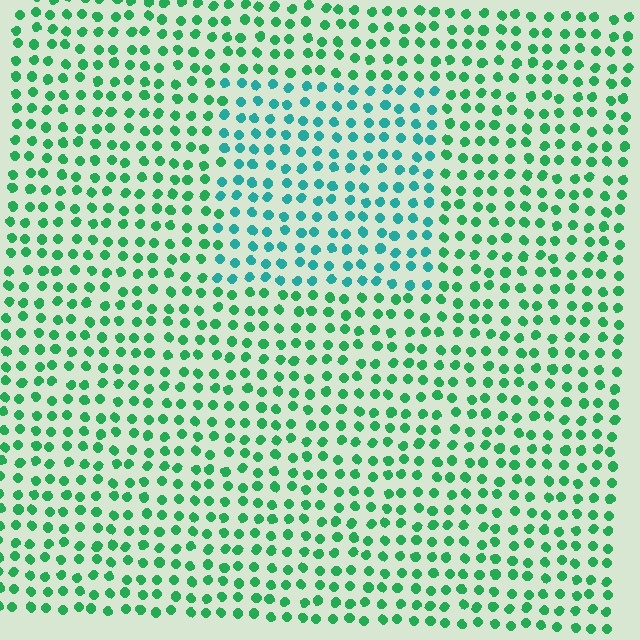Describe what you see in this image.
The image is filled with small green elements in a uniform arrangement. A rectangle-shaped region is visible where the elements are tinted to a slightly different hue, forming a subtle color boundary.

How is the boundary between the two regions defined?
The boundary is defined purely by a slight shift in hue (about 34 degrees). Spacing, size, and orientation are identical on both sides.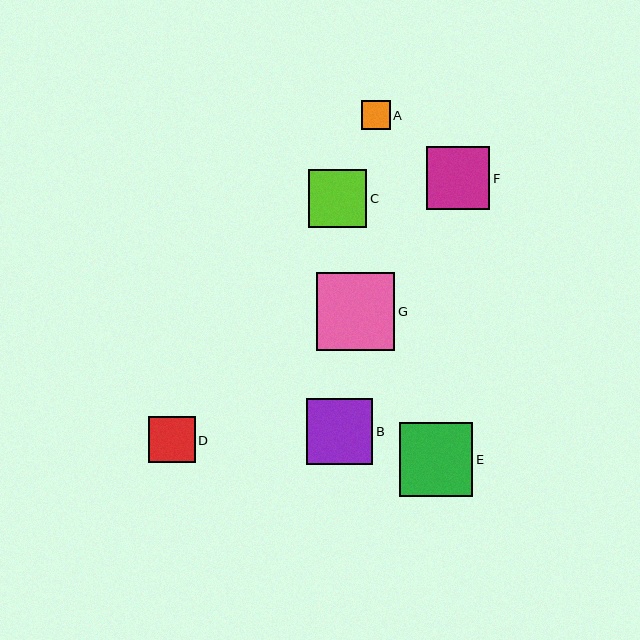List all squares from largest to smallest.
From largest to smallest: G, E, B, F, C, D, A.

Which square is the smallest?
Square A is the smallest with a size of approximately 29 pixels.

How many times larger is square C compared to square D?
Square C is approximately 1.3 times the size of square D.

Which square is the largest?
Square G is the largest with a size of approximately 79 pixels.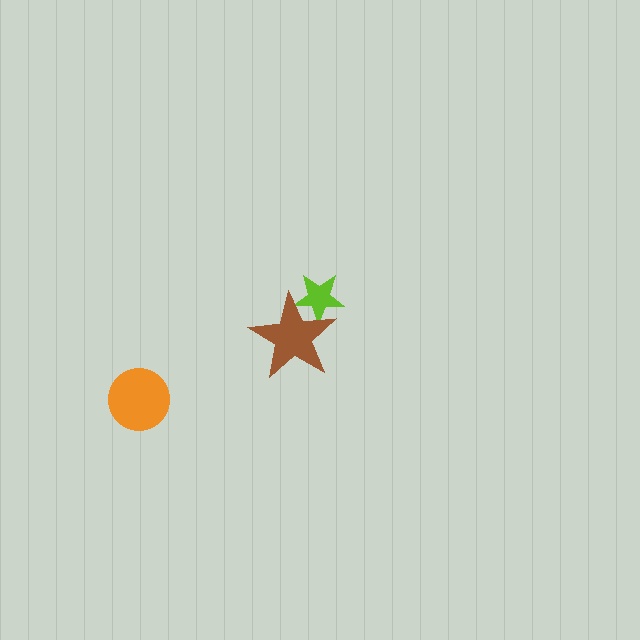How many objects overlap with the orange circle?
0 objects overlap with the orange circle.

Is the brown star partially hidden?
No, no other shape covers it.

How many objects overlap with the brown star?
1 object overlaps with the brown star.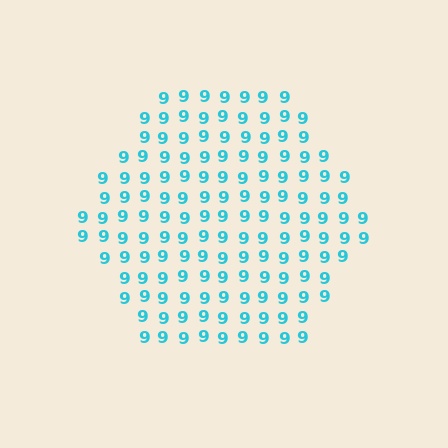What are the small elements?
The small elements are digit 9's.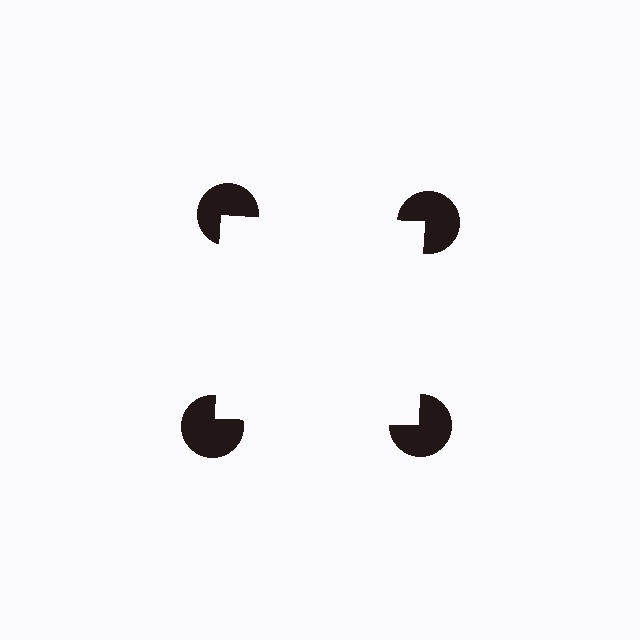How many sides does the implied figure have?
4 sides.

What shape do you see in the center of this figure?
An illusory square — its edges are inferred from the aligned wedge cuts in the pac-man discs, not physically drawn.